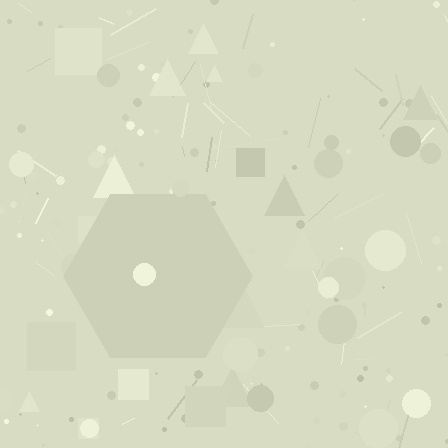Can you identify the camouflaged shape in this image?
The camouflaged shape is a hexagon.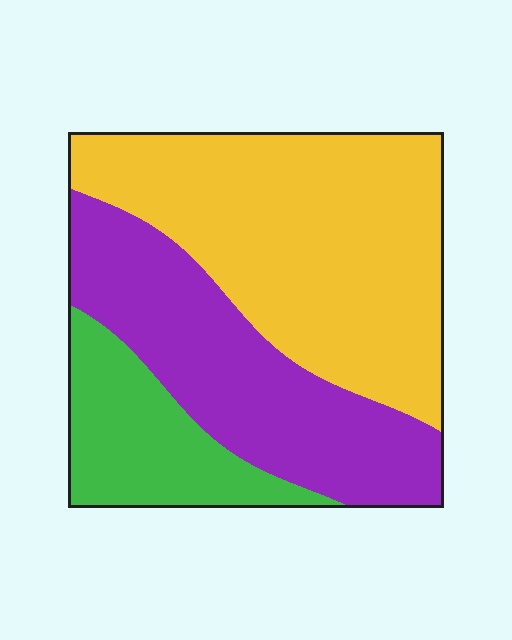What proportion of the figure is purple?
Purple covers around 35% of the figure.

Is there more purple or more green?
Purple.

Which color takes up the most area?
Yellow, at roughly 50%.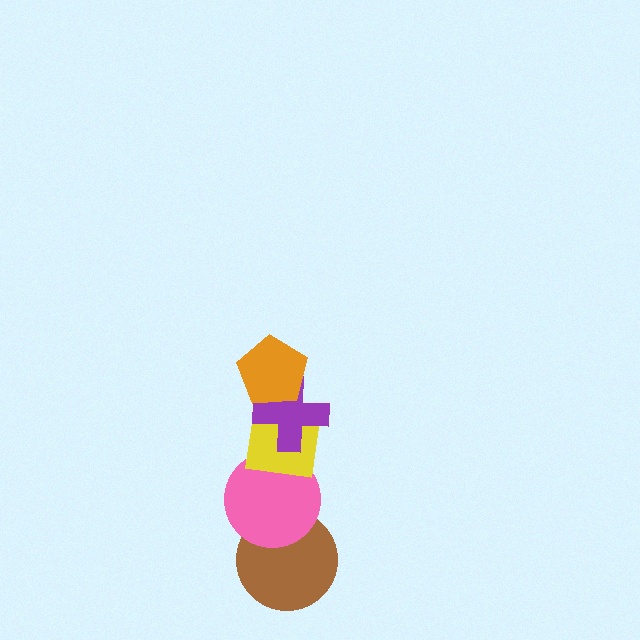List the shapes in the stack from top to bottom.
From top to bottom: the orange pentagon, the purple cross, the yellow square, the pink circle, the brown circle.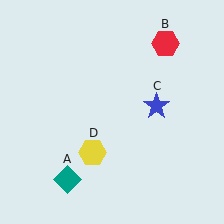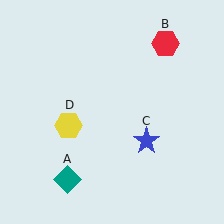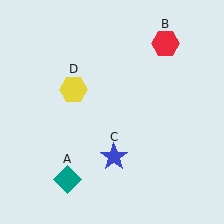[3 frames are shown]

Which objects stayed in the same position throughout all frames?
Teal diamond (object A) and red hexagon (object B) remained stationary.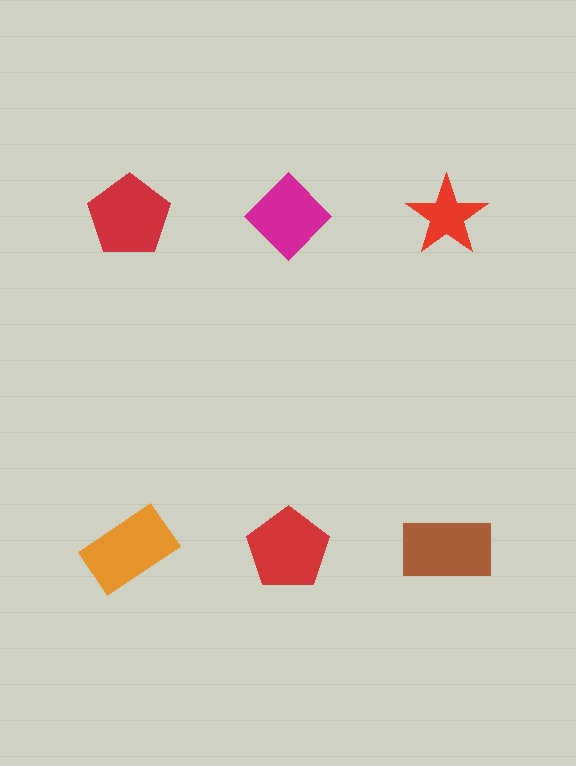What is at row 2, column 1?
An orange rectangle.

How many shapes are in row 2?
3 shapes.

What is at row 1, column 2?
A magenta diamond.